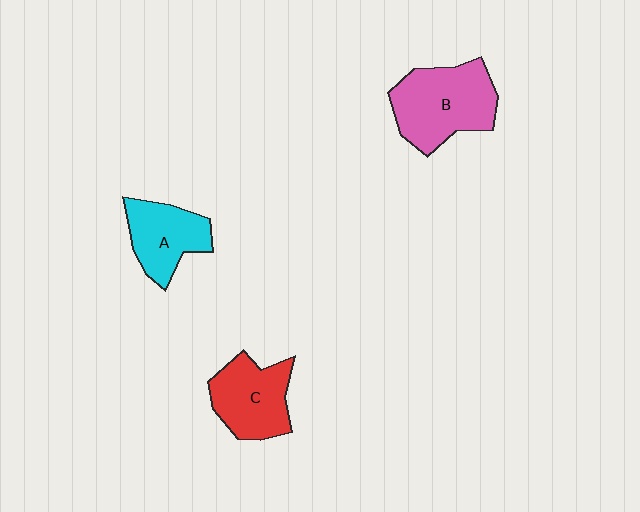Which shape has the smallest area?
Shape A (cyan).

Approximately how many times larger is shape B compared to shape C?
Approximately 1.3 times.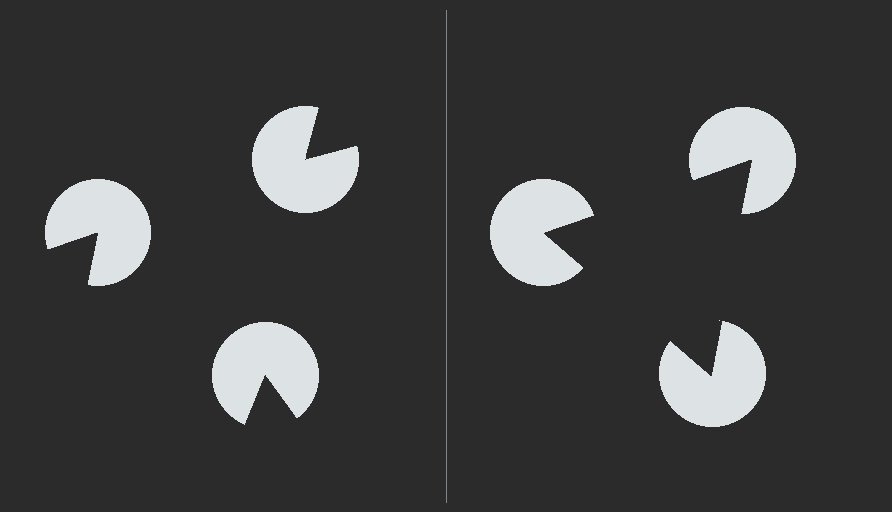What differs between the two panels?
The pac-man discs are positioned identically on both sides; only the wedge orientations differ. On the right they align to a triangle; on the left they are misaligned.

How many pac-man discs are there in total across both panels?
6 — 3 on each side.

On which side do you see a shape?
An illusory triangle appears on the right side. On the left side the wedge cuts are rotated, so no coherent shape forms.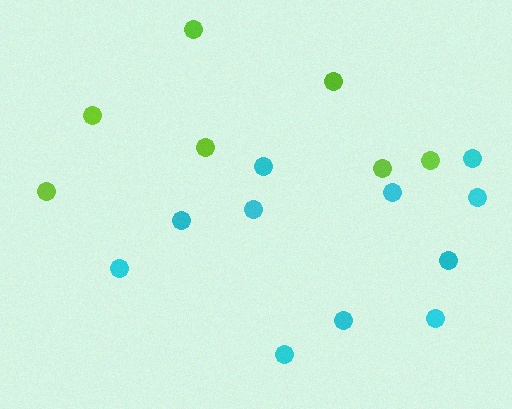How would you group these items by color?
There are 2 groups: one group of lime circles (7) and one group of cyan circles (11).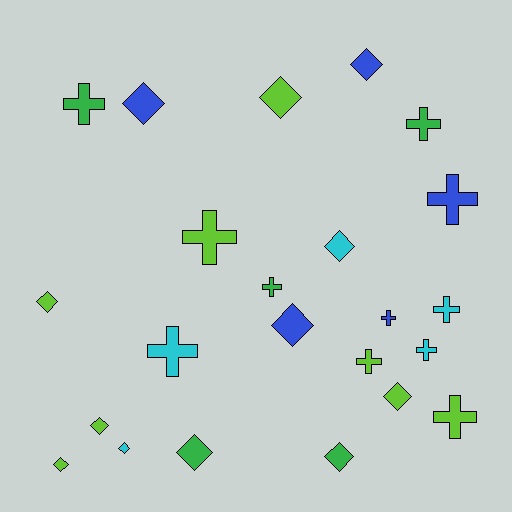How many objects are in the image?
There are 23 objects.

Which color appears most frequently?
Lime, with 8 objects.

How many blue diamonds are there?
There are 3 blue diamonds.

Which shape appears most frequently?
Diamond, with 12 objects.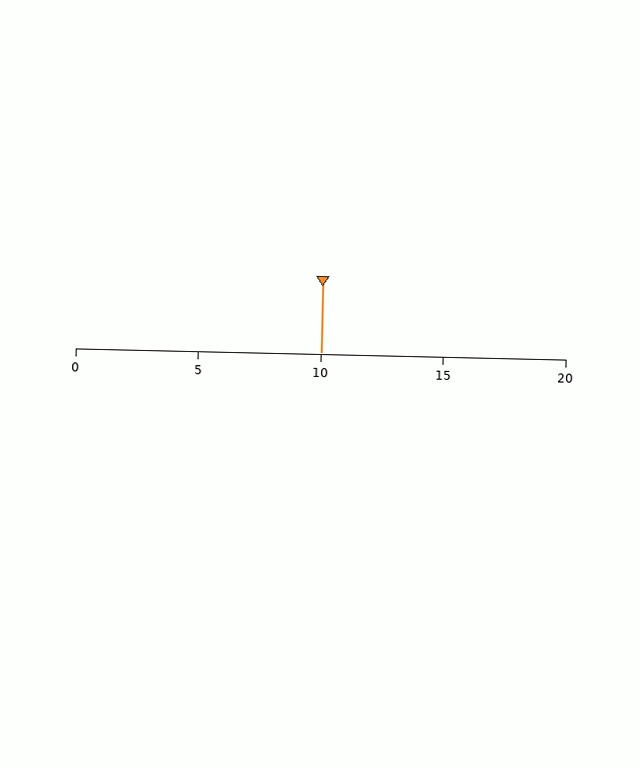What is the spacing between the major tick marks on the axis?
The major ticks are spaced 5 apart.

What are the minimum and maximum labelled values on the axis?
The axis runs from 0 to 20.